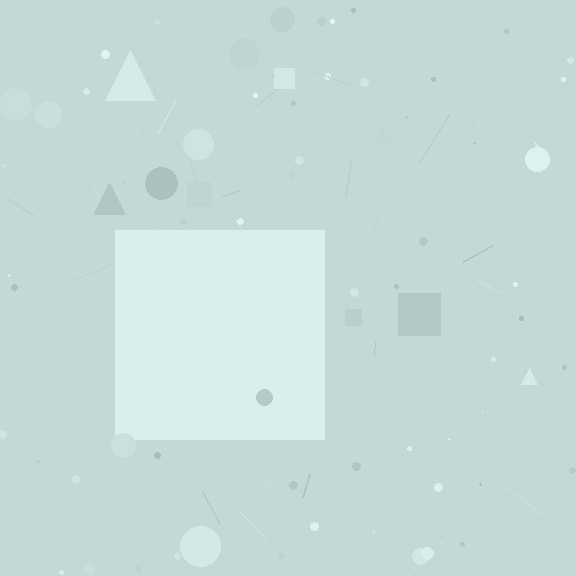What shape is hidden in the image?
A square is hidden in the image.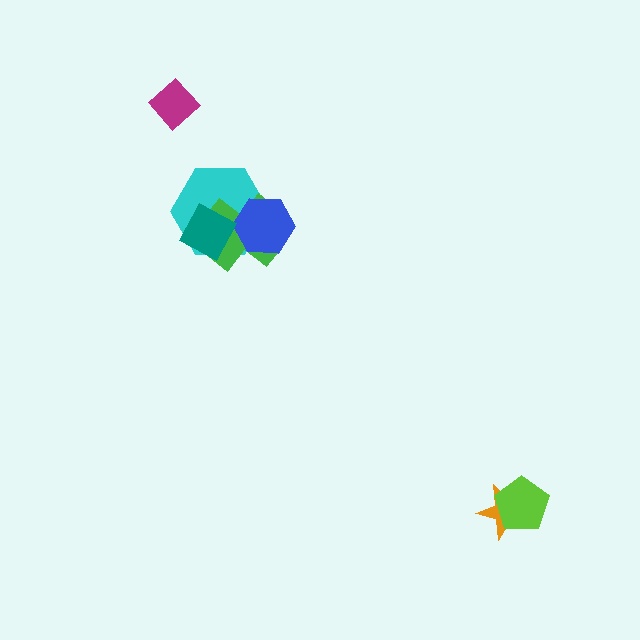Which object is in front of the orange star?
The lime pentagon is in front of the orange star.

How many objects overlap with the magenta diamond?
0 objects overlap with the magenta diamond.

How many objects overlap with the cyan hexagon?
3 objects overlap with the cyan hexagon.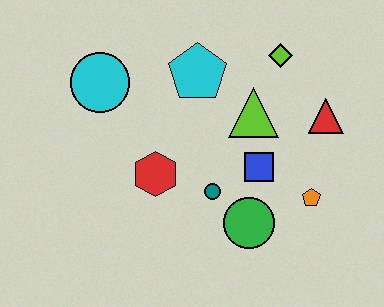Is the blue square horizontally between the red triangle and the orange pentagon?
No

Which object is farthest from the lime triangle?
The cyan circle is farthest from the lime triangle.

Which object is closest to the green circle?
The teal circle is closest to the green circle.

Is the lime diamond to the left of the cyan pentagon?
No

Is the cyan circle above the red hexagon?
Yes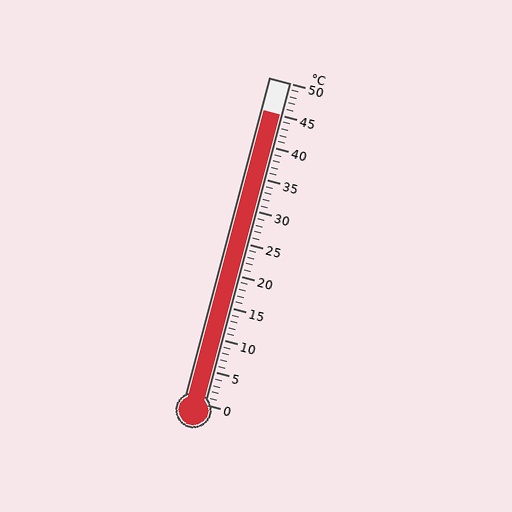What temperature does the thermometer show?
The thermometer shows approximately 45°C.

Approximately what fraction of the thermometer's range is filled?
The thermometer is filled to approximately 90% of its range.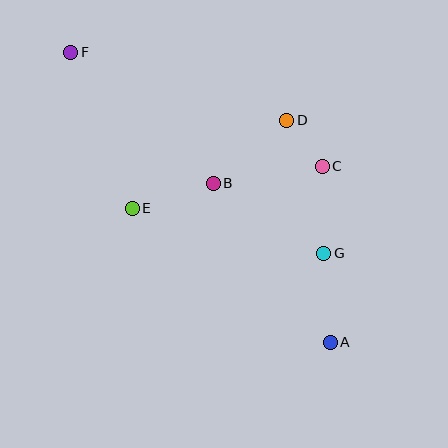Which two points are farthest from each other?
Points A and F are farthest from each other.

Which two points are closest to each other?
Points C and D are closest to each other.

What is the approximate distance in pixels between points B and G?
The distance between B and G is approximately 131 pixels.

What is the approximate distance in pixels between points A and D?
The distance between A and D is approximately 226 pixels.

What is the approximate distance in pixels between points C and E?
The distance between C and E is approximately 195 pixels.